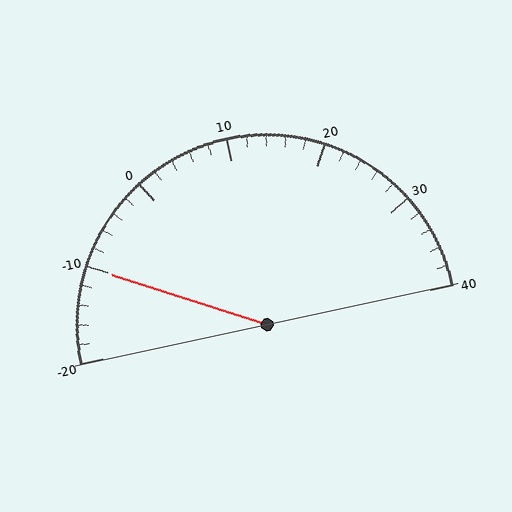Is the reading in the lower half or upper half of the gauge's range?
The reading is in the lower half of the range (-20 to 40).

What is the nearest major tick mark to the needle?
The nearest major tick mark is -10.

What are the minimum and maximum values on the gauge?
The gauge ranges from -20 to 40.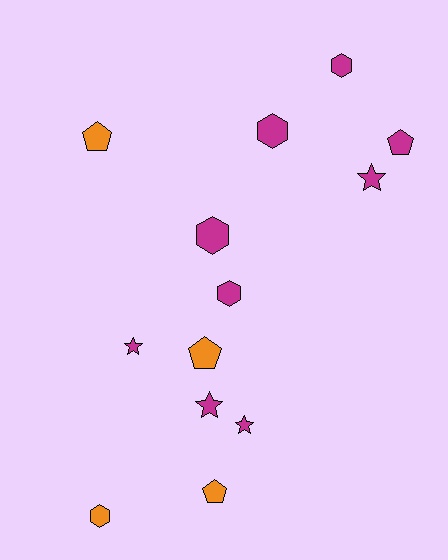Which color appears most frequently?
Magenta, with 9 objects.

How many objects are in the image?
There are 13 objects.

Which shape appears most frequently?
Hexagon, with 5 objects.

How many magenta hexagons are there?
There are 4 magenta hexagons.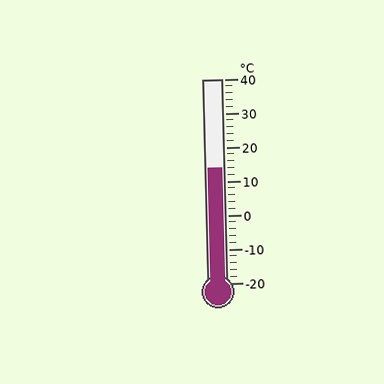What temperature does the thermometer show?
The thermometer shows approximately 14°C.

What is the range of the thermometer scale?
The thermometer scale ranges from -20°C to 40°C.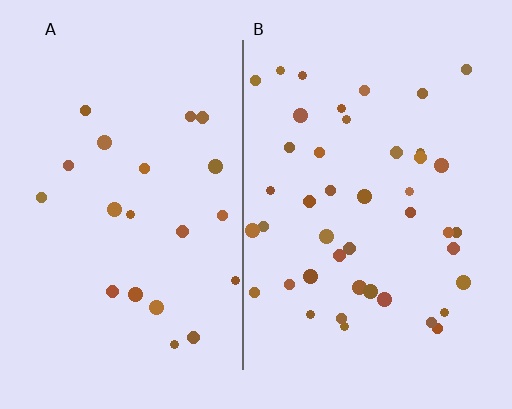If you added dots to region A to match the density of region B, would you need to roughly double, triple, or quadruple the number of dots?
Approximately double.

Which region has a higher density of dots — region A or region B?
B (the right).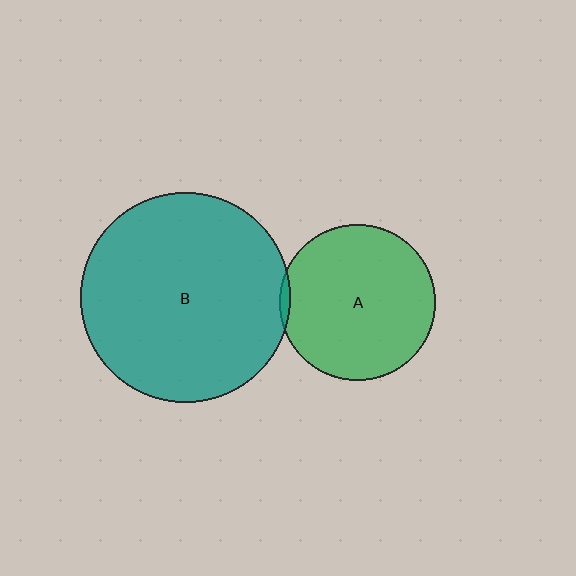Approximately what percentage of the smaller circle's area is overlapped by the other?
Approximately 5%.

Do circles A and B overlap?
Yes.